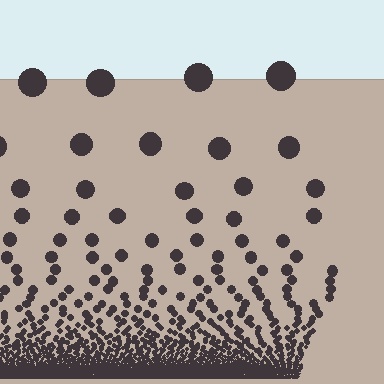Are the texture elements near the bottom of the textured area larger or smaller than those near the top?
Smaller. The gradient is inverted — elements near the bottom are smaller and denser.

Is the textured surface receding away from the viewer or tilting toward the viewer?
The surface appears to tilt toward the viewer. Texture elements get larger and sparser toward the top.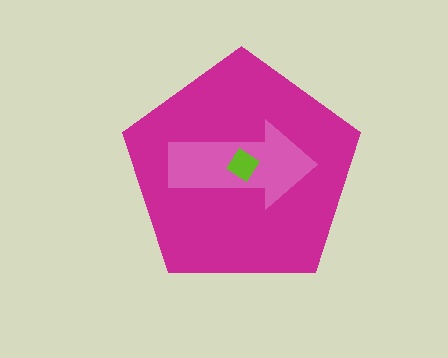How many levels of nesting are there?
3.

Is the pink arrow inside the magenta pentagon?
Yes.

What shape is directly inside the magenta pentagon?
The pink arrow.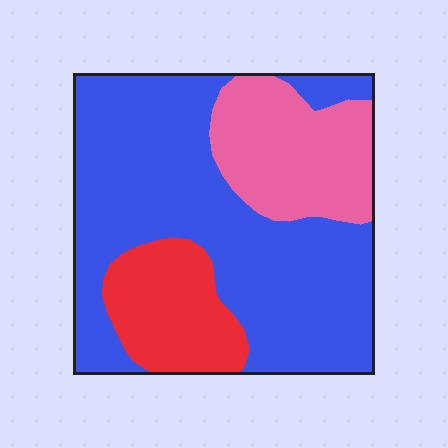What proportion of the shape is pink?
Pink takes up less than a quarter of the shape.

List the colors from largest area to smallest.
From largest to smallest: blue, pink, red.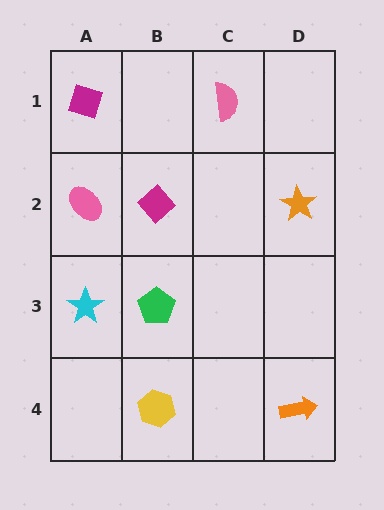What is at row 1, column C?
A pink semicircle.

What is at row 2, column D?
An orange star.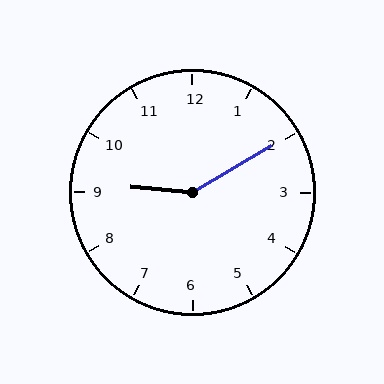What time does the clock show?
9:10.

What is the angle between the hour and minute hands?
Approximately 145 degrees.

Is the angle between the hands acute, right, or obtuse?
It is obtuse.